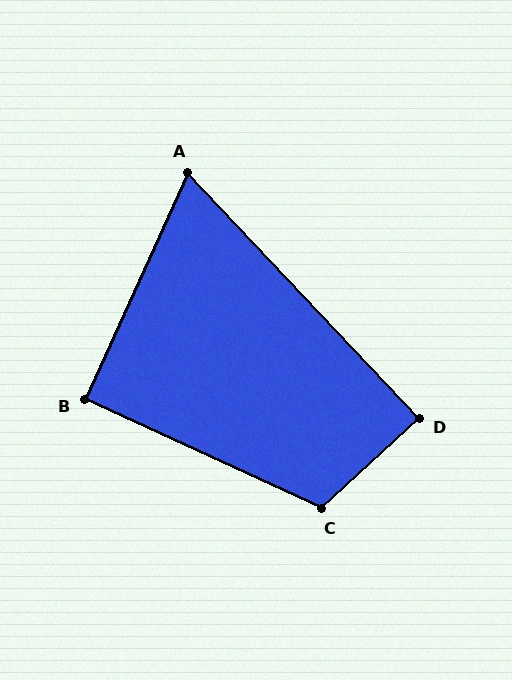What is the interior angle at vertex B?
Approximately 90 degrees (approximately right).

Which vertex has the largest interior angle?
C, at approximately 112 degrees.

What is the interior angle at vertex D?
Approximately 90 degrees (approximately right).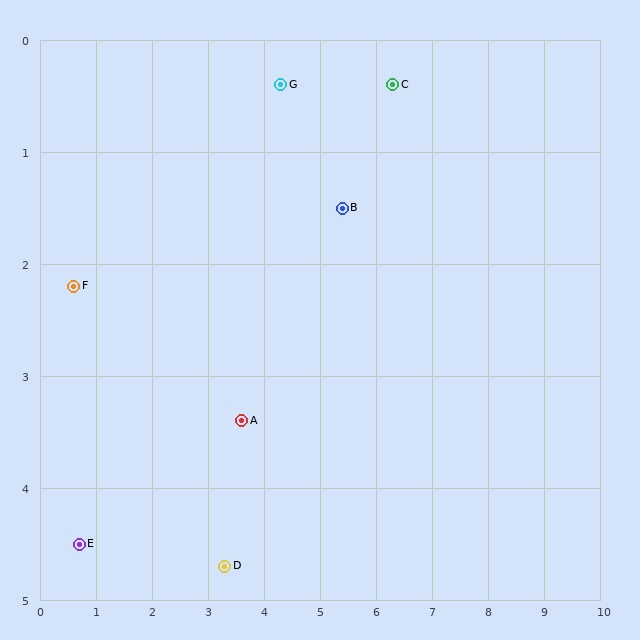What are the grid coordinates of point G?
Point G is at approximately (4.3, 0.4).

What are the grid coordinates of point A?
Point A is at approximately (3.6, 3.4).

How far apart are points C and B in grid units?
Points C and B are about 1.4 grid units apart.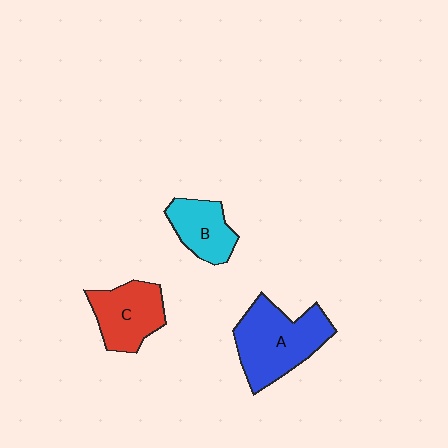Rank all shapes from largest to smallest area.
From largest to smallest: A (blue), C (red), B (cyan).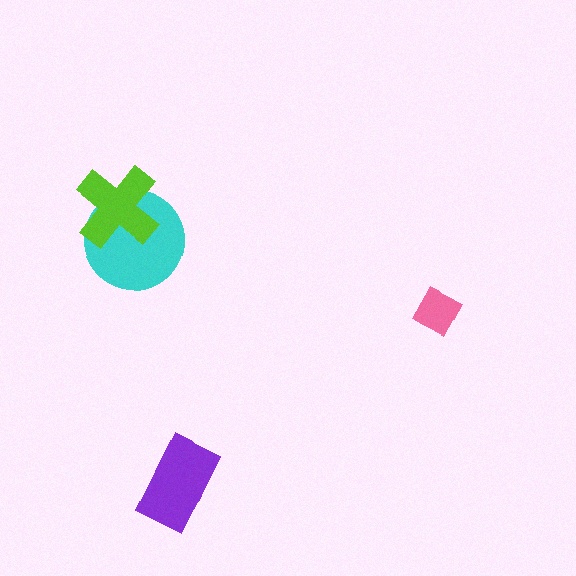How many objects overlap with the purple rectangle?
0 objects overlap with the purple rectangle.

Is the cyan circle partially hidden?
Yes, it is partially covered by another shape.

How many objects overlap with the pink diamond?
0 objects overlap with the pink diamond.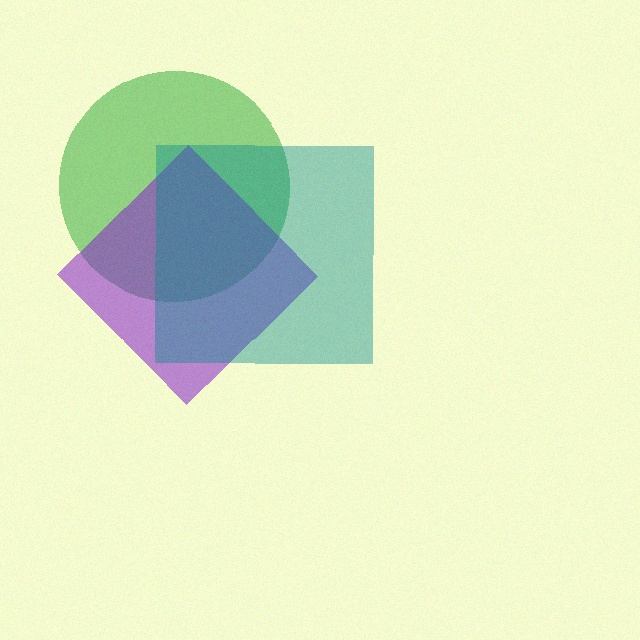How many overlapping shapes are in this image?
There are 3 overlapping shapes in the image.